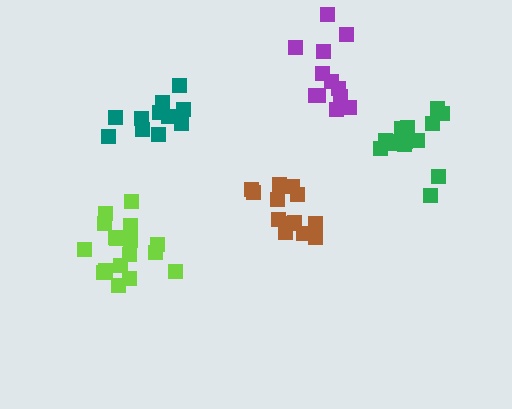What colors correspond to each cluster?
The clusters are colored: teal, brown, purple, green, lime.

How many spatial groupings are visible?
There are 5 spatial groupings.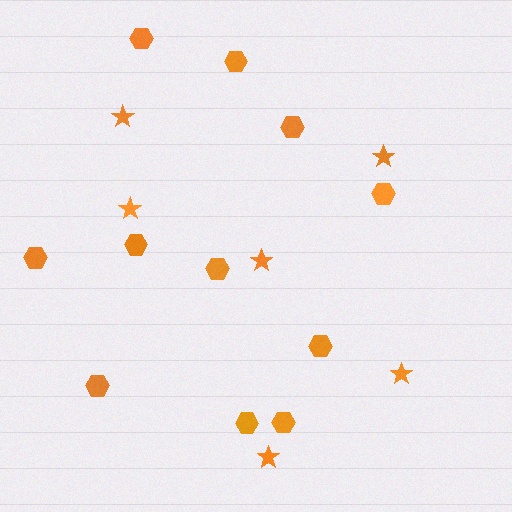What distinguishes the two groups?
There are 2 groups: one group of stars (6) and one group of hexagons (11).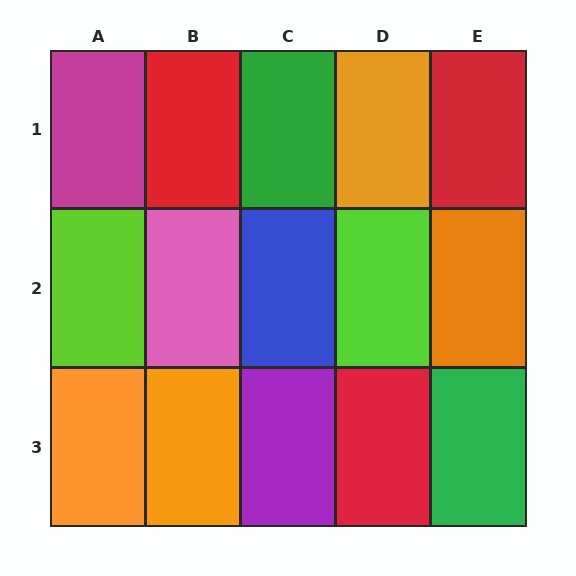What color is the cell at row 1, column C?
Green.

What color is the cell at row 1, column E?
Red.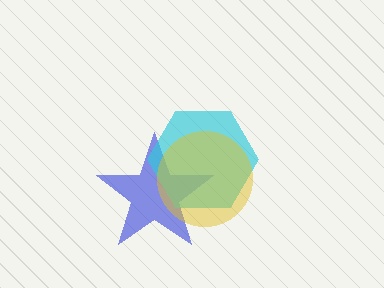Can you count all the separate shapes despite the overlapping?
Yes, there are 3 separate shapes.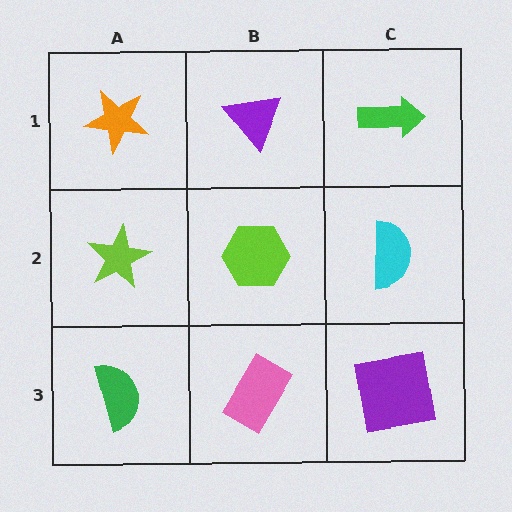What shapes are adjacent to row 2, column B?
A purple triangle (row 1, column B), a pink rectangle (row 3, column B), a lime star (row 2, column A), a cyan semicircle (row 2, column C).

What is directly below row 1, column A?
A lime star.